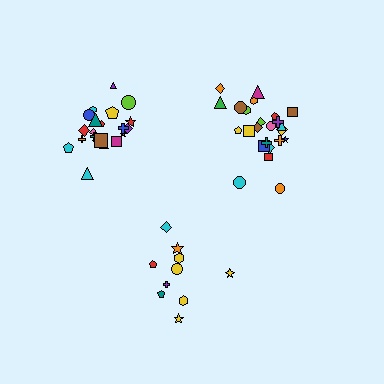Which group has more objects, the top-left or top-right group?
The top-right group.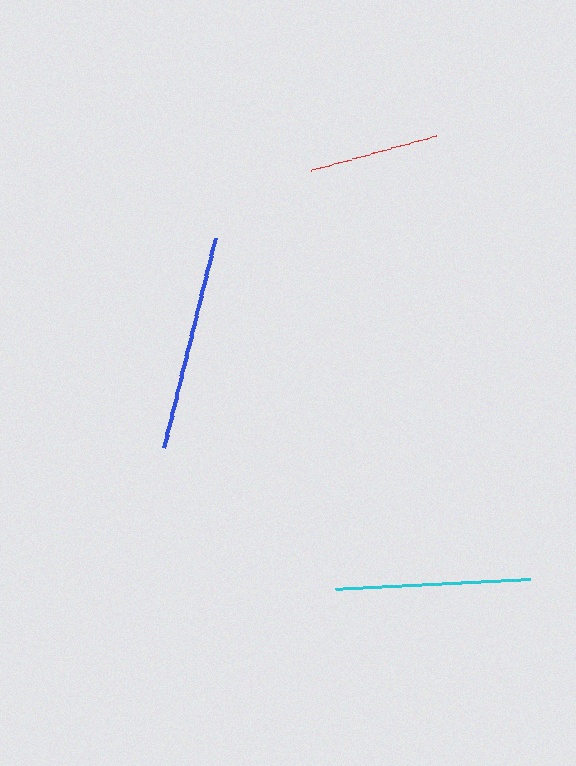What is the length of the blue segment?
The blue segment is approximately 215 pixels long.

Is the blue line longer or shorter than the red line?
The blue line is longer than the red line.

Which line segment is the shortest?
The red line is the shortest at approximately 129 pixels.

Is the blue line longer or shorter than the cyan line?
The blue line is longer than the cyan line.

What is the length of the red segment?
The red segment is approximately 129 pixels long.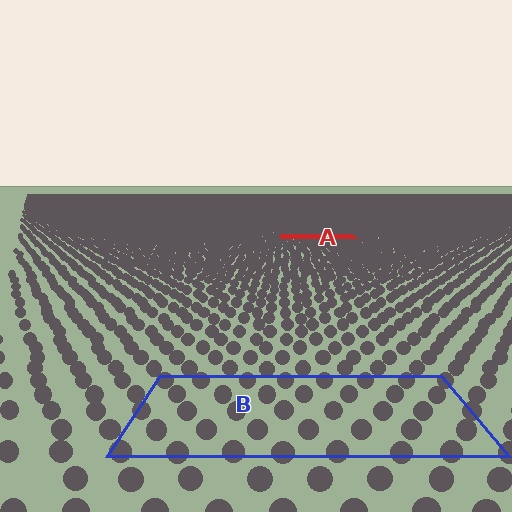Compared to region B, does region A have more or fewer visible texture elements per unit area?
Region A has more texture elements per unit area — they are packed more densely because it is farther away.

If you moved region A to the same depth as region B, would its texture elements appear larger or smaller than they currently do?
They would appear larger. At a closer depth, the same texture elements are projected at a bigger on-screen size.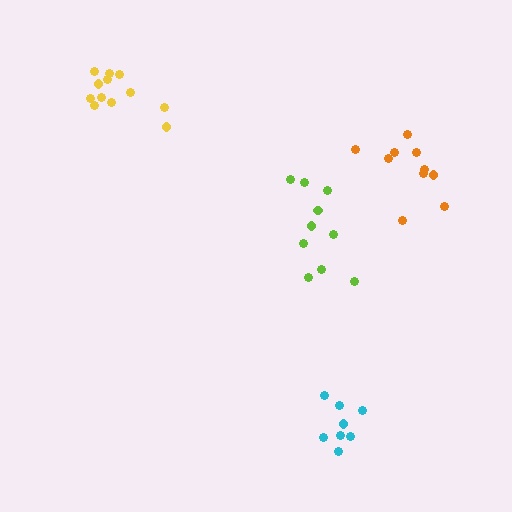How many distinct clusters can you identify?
There are 4 distinct clusters.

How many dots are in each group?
Group 1: 10 dots, Group 2: 12 dots, Group 3: 10 dots, Group 4: 8 dots (40 total).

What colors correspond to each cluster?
The clusters are colored: orange, yellow, lime, cyan.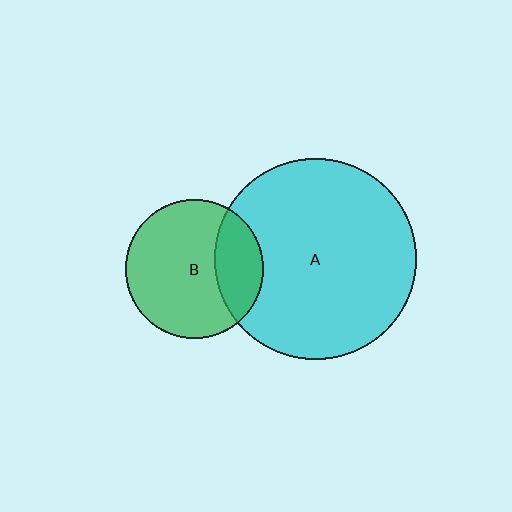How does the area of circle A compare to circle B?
Approximately 2.1 times.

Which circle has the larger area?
Circle A (cyan).